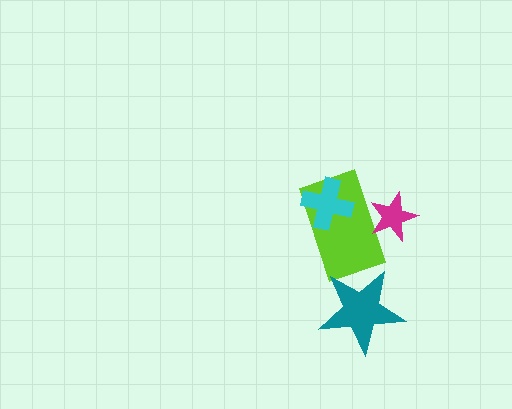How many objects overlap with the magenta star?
1 object overlaps with the magenta star.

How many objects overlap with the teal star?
0 objects overlap with the teal star.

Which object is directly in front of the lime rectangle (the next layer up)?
The cyan cross is directly in front of the lime rectangle.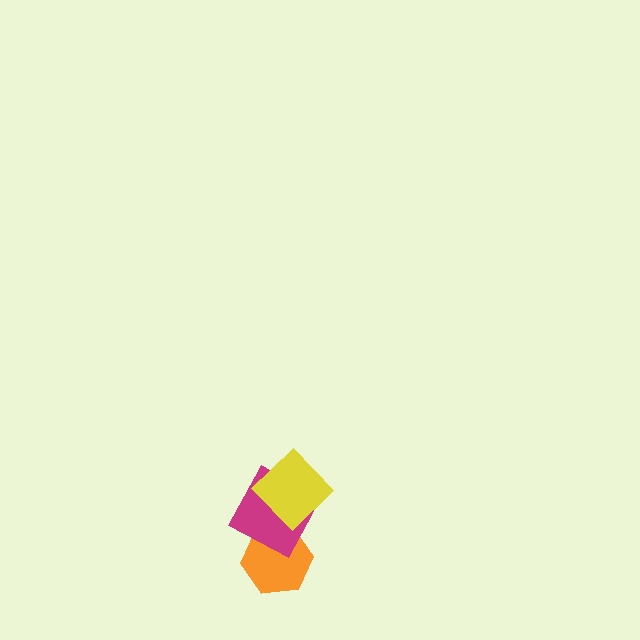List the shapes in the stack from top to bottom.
From top to bottom: the yellow diamond, the magenta square, the orange hexagon.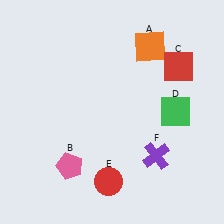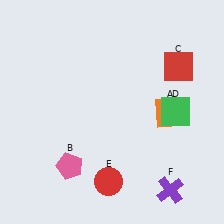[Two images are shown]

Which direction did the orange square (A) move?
The orange square (A) moved down.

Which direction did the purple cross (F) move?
The purple cross (F) moved down.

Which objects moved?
The objects that moved are: the orange square (A), the purple cross (F).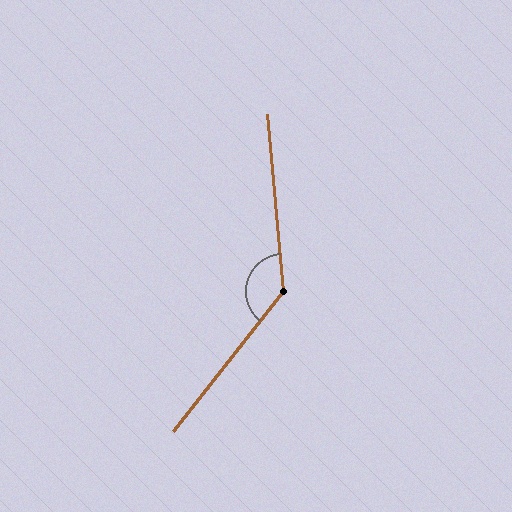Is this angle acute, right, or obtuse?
It is obtuse.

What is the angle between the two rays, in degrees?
Approximately 137 degrees.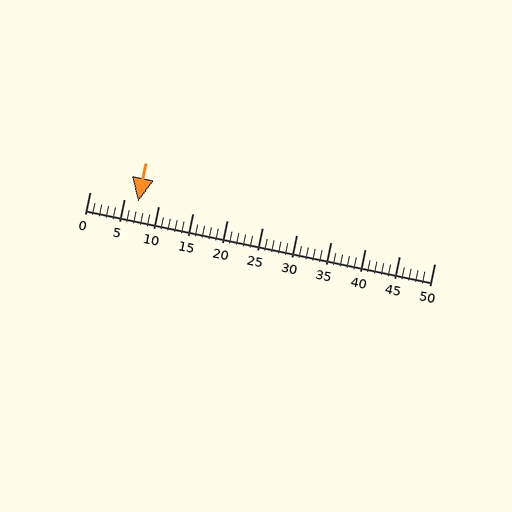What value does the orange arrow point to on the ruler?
The orange arrow points to approximately 7.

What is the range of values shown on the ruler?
The ruler shows values from 0 to 50.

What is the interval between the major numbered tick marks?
The major tick marks are spaced 5 units apart.